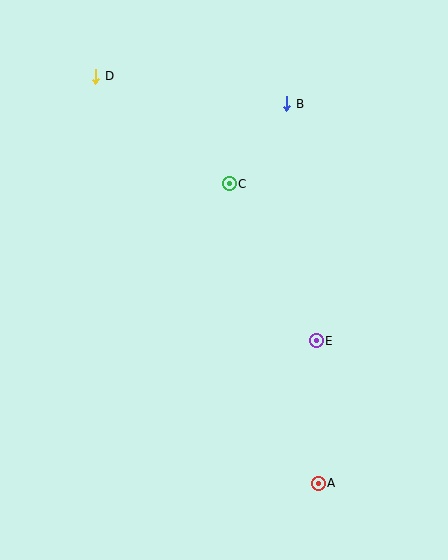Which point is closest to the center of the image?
Point C at (229, 184) is closest to the center.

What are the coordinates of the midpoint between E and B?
The midpoint between E and B is at (302, 222).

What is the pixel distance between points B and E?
The distance between B and E is 239 pixels.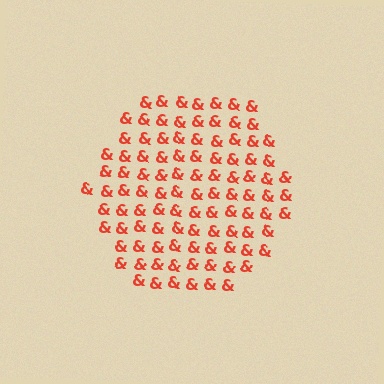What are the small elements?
The small elements are ampersands.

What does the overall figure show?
The overall figure shows a hexagon.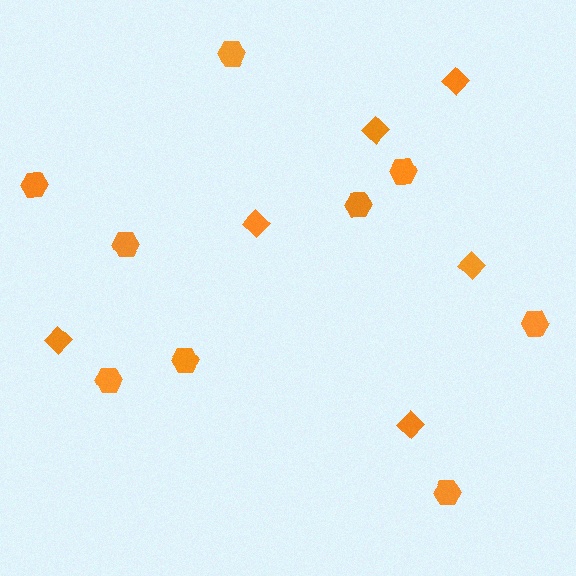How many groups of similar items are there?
There are 2 groups: one group of diamonds (6) and one group of hexagons (9).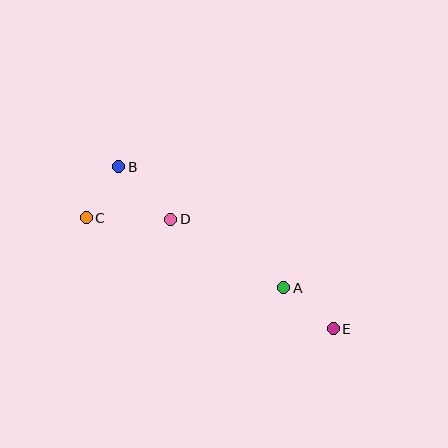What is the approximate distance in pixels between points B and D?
The distance between B and D is approximately 74 pixels.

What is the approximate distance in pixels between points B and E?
The distance between B and E is approximately 269 pixels.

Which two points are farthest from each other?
Points C and E are farthest from each other.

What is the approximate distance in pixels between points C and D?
The distance between C and D is approximately 85 pixels.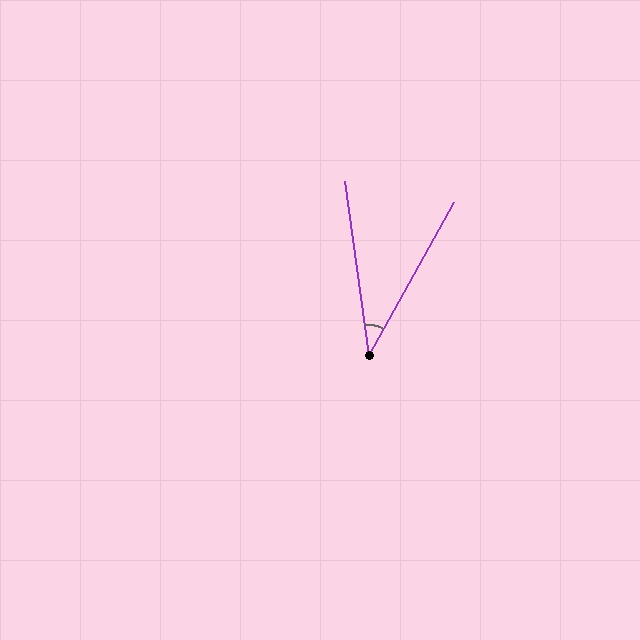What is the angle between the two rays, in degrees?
Approximately 37 degrees.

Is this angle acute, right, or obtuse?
It is acute.